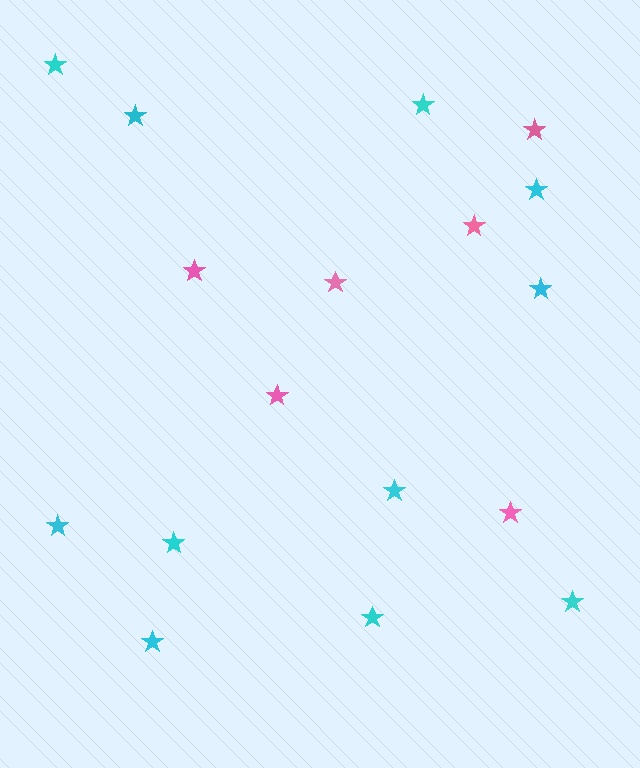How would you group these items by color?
There are 2 groups: one group of pink stars (6) and one group of cyan stars (11).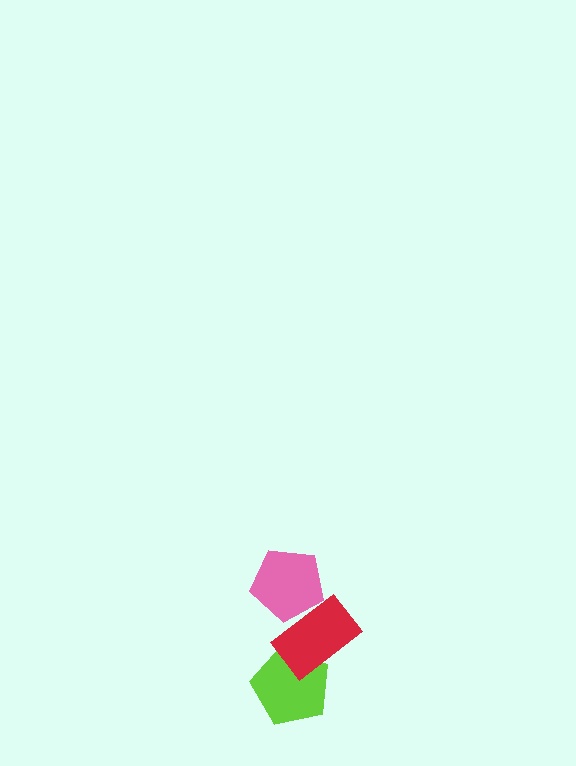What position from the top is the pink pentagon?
The pink pentagon is 1st from the top.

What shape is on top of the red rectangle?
The pink pentagon is on top of the red rectangle.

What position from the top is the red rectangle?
The red rectangle is 2nd from the top.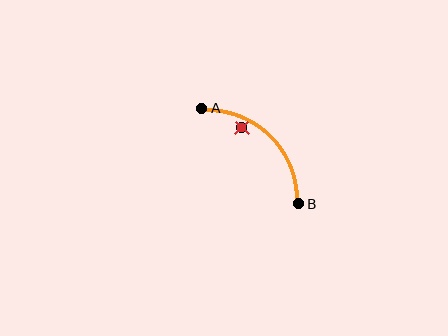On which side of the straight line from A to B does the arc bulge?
The arc bulges above and to the right of the straight line connecting A and B.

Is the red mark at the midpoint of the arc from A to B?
No — the red mark does not lie on the arc at all. It sits slightly inside the curve.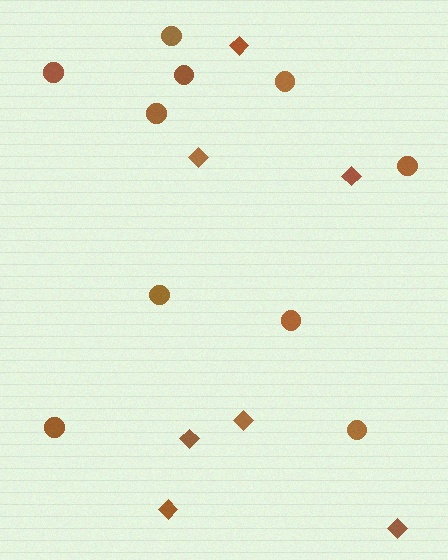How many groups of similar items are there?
There are 2 groups: one group of diamonds (7) and one group of circles (10).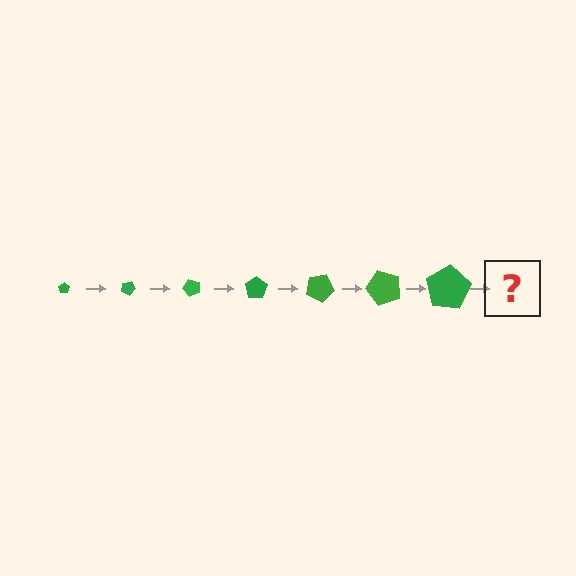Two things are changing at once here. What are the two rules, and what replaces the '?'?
The two rules are that the pentagon grows larger each step and it rotates 25 degrees each step. The '?' should be a pentagon, larger than the previous one and rotated 175 degrees from the start.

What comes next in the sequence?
The next element should be a pentagon, larger than the previous one and rotated 175 degrees from the start.